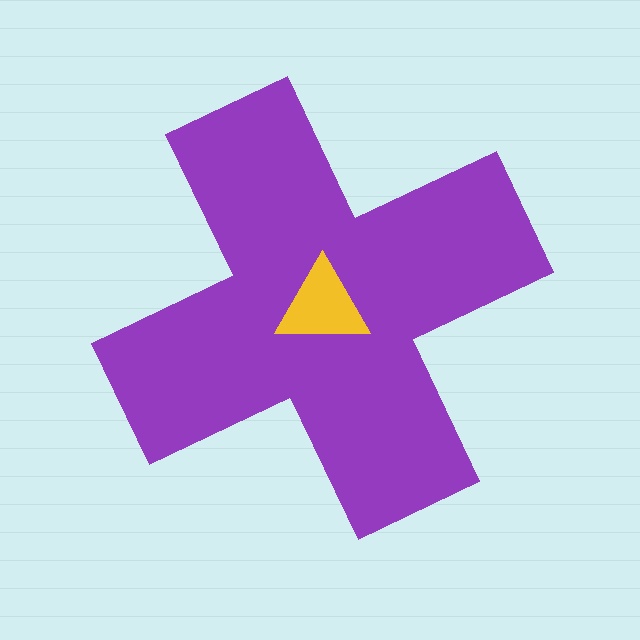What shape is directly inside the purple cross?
The yellow triangle.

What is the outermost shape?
The purple cross.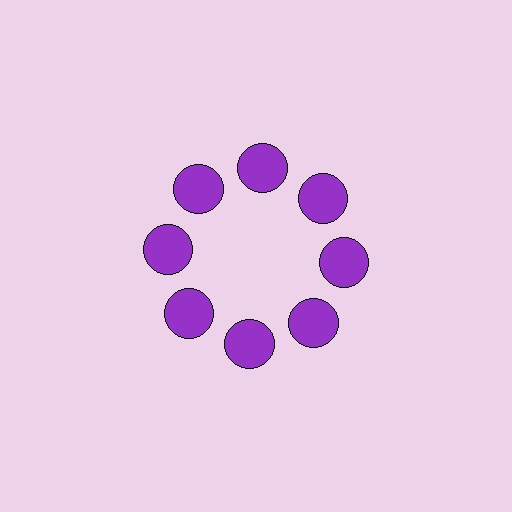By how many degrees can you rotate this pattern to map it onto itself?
The pattern maps onto itself every 45 degrees of rotation.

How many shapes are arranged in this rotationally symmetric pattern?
There are 8 shapes, arranged in 8 groups of 1.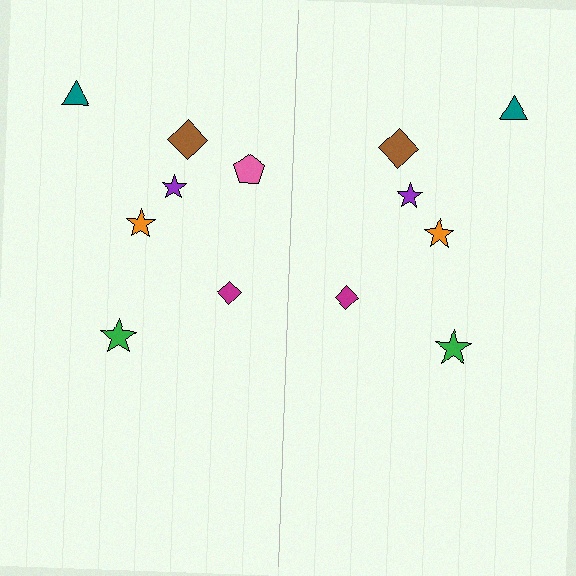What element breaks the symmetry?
A pink pentagon is missing from the right side.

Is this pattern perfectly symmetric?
No, the pattern is not perfectly symmetric. A pink pentagon is missing from the right side.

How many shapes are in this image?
There are 13 shapes in this image.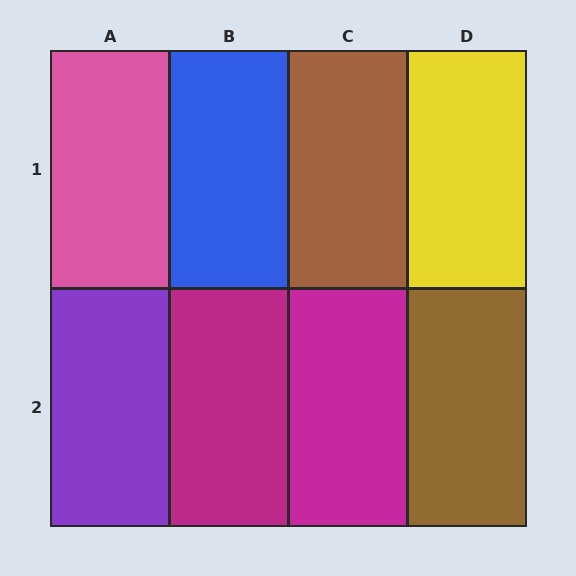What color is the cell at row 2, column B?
Magenta.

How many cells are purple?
1 cell is purple.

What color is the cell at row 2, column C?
Magenta.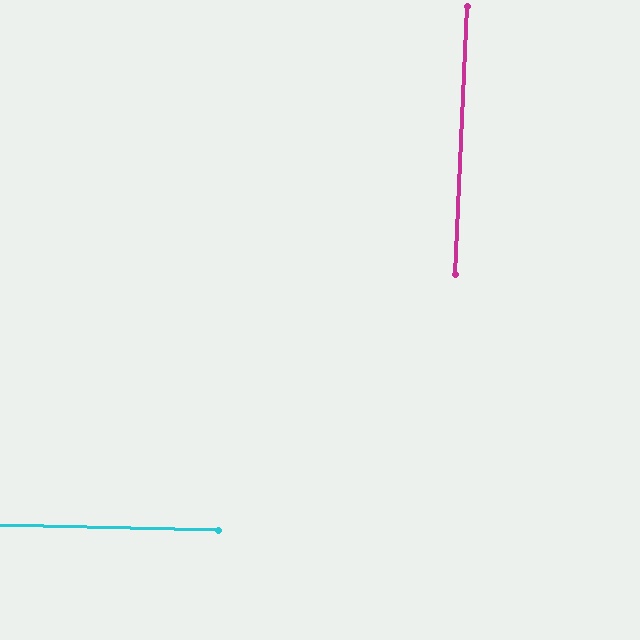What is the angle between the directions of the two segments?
Approximately 89 degrees.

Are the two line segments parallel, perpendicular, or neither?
Perpendicular — they meet at approximately 89°.